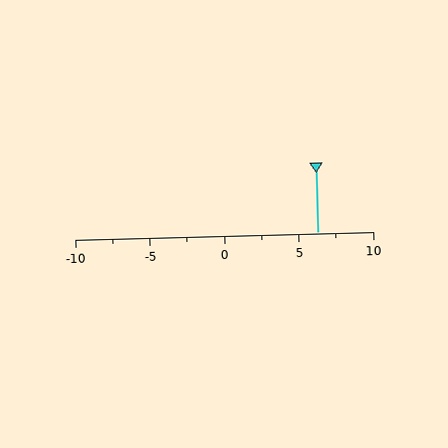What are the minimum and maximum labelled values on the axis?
The axis runs from -10 to 10.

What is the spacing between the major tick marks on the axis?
The major ticks are spaced 5 apart.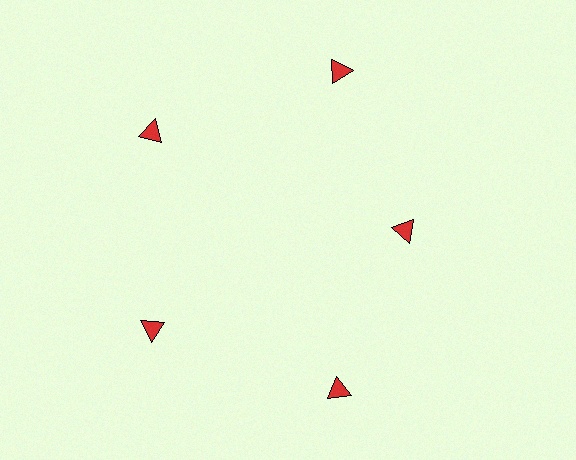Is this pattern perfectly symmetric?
No. The 5 red triangles are arranged in a ring, but one element near the 3 o'clock position is pulled inward toward the center, breaking the 5-fold rotational symmetry.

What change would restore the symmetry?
The symmetry would be restored by moving it outward, back onto the ring so that all 5 triangles sit at equal angles and equal distance from the center.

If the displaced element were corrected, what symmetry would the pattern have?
It would have 5-fold rotational symmetry — the pattern would map onto itself every 72 degrees.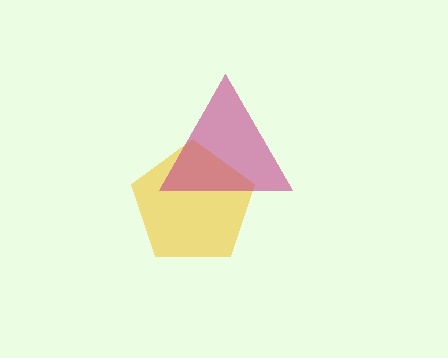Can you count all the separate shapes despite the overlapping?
Yes, there are 2 separate shapes.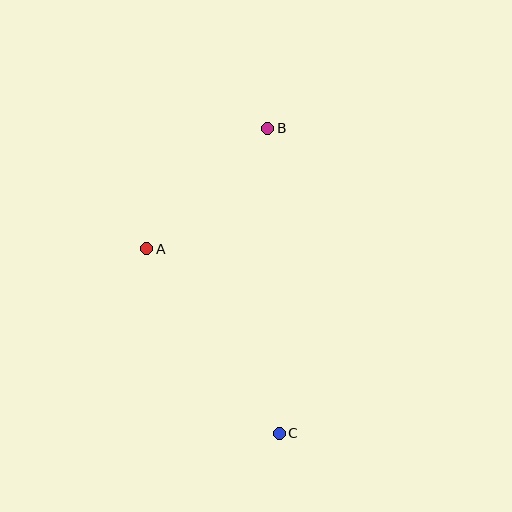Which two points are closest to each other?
Points A and B are closest to each other.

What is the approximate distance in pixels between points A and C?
The distance between A and C is approximately 227 pixels.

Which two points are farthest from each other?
Points B and C are farthest from each other.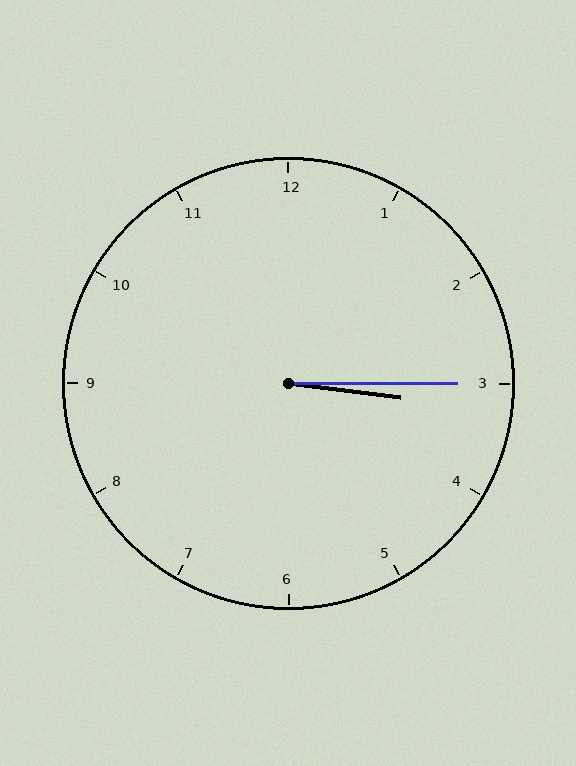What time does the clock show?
3:15.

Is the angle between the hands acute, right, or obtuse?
It is acute.